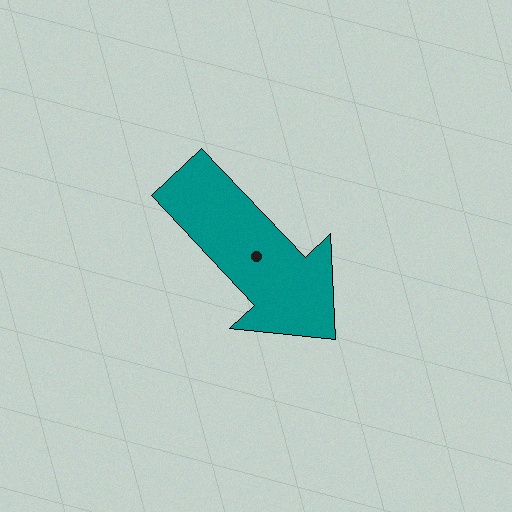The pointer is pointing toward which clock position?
Roughly 5 o'clock.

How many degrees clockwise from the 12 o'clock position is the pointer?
Approximately 137 degrees.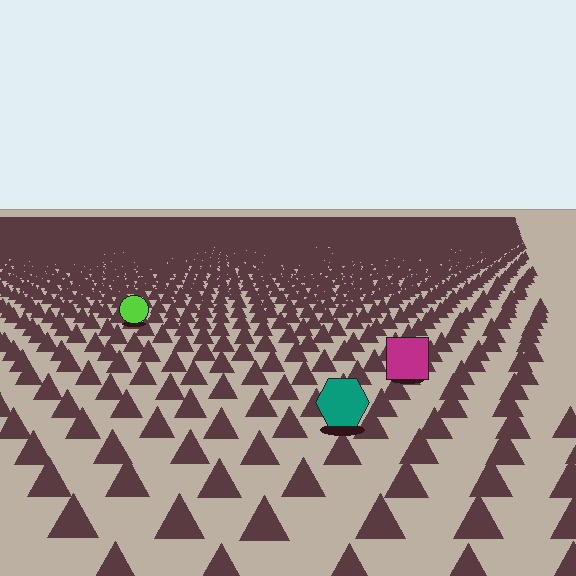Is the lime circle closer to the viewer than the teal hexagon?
No. The teal hexagon is closer — you can tell from the texture gradient: the ground texture is coarser near it.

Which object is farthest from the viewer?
The lime circle is farthest from the viewer. It appears smaller and the ground texture around it is denser.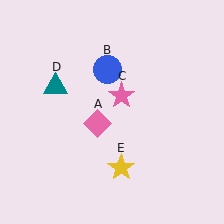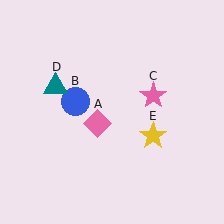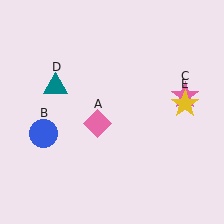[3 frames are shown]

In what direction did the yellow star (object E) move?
The yellow star (object E) moved up and to the right.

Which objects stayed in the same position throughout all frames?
Pink diamond (object A) and teal triangle (object D) remained stationary.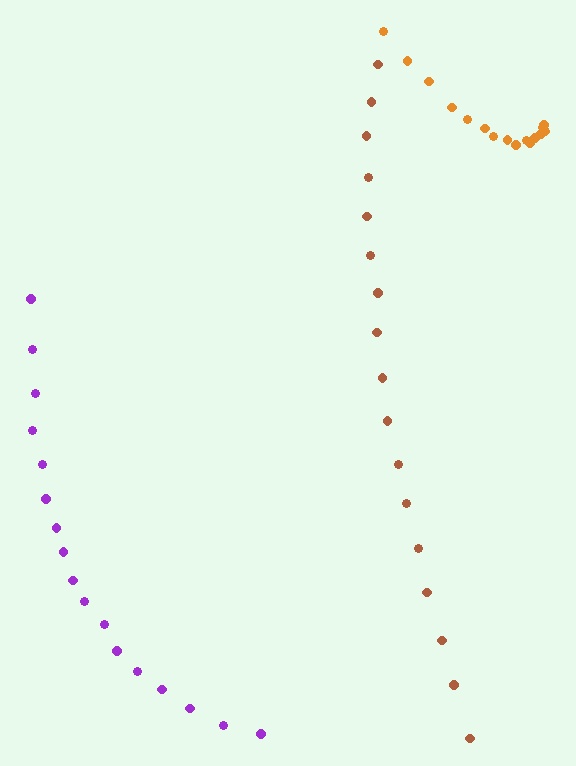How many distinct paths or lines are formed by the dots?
There are 3 distinct paths.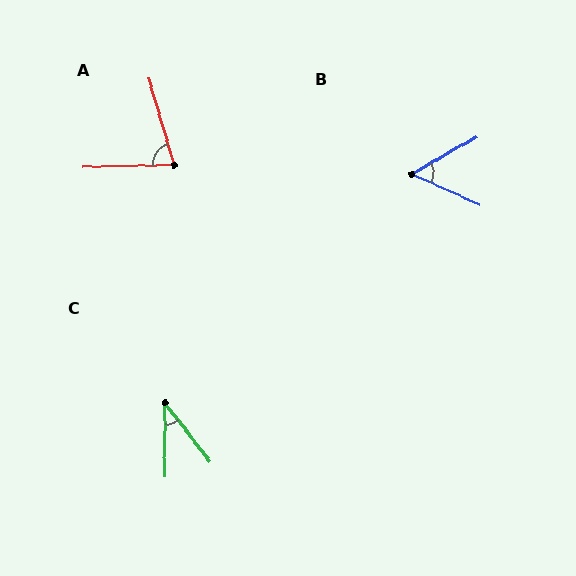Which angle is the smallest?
C, at approximately 38 degrees.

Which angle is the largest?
A, at approximately 76 degrees.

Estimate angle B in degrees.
Approximately 55 degrees.